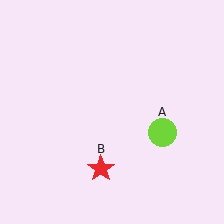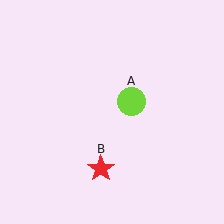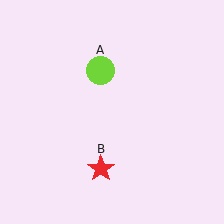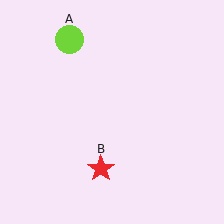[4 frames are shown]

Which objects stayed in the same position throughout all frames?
Red star (object B) remained stationary.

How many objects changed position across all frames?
1 object changed position: lime circle (object A).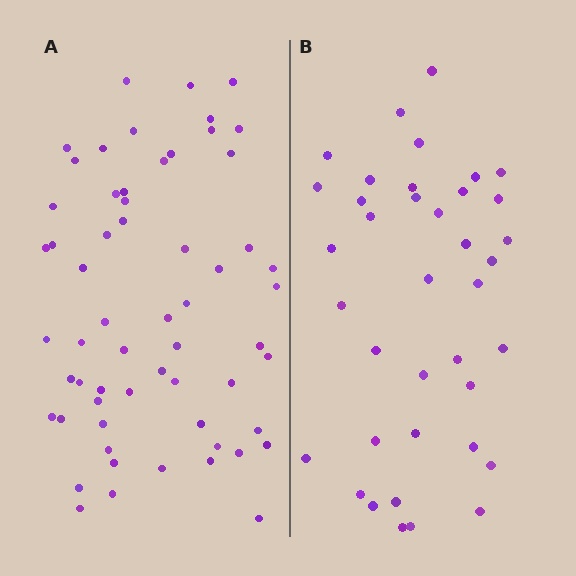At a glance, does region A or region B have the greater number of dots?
Region A (the left region) has more dots.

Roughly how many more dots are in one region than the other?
Region A has approximately 20 more dots than region B.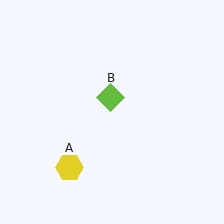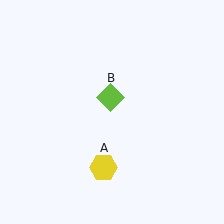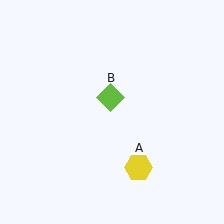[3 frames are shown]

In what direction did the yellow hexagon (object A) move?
The yellow hexagon (object A) moved right.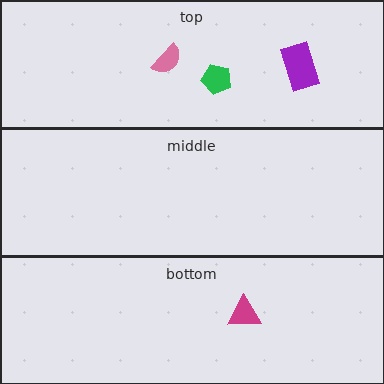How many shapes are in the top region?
3.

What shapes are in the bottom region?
The magenta triangle.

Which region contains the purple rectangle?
The top region.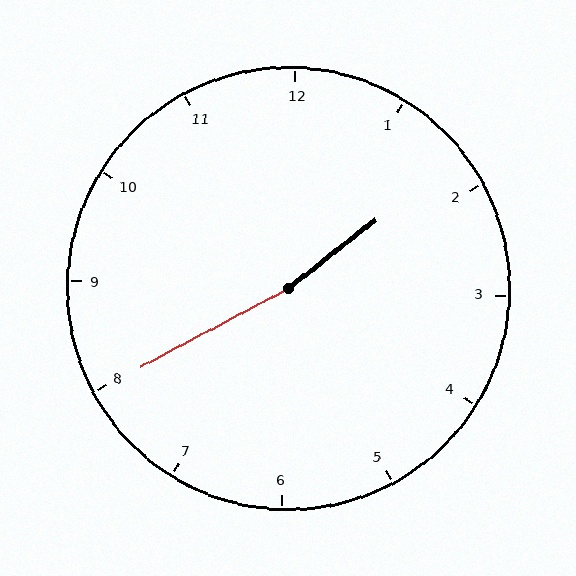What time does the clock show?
1:40.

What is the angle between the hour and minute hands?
Approximately 170 degrees.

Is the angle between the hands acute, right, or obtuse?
It is obtuse.